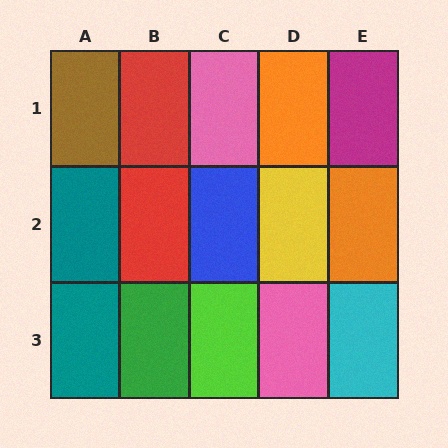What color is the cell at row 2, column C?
Blue.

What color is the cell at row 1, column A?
Brown.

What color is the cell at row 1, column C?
Pink.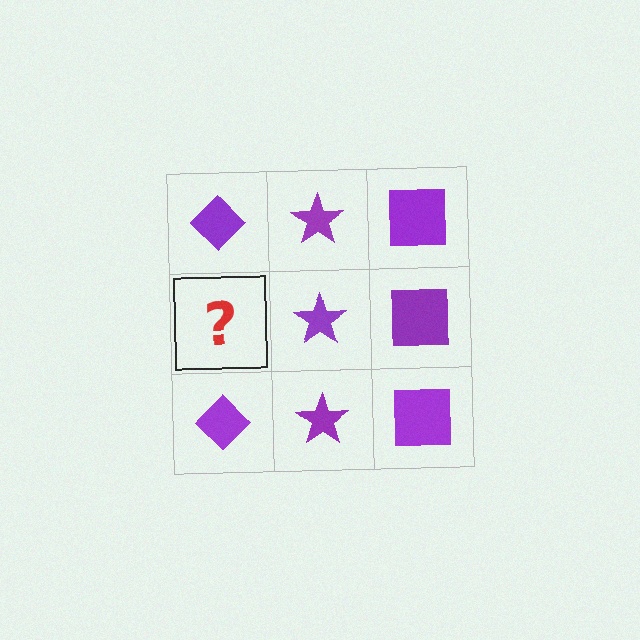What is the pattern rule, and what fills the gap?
The rule is that each column has a consistent shape. The gap should be filled with a purple diamond.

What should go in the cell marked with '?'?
The missing cell should contain a purple diamond.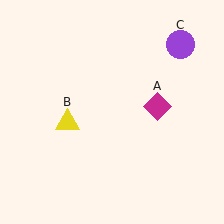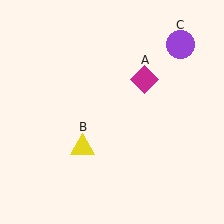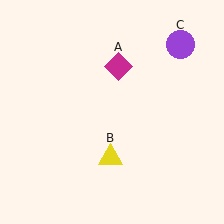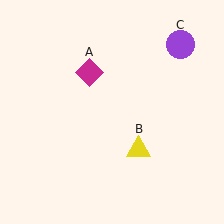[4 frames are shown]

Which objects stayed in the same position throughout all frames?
Purple circle (object C) remained stationary.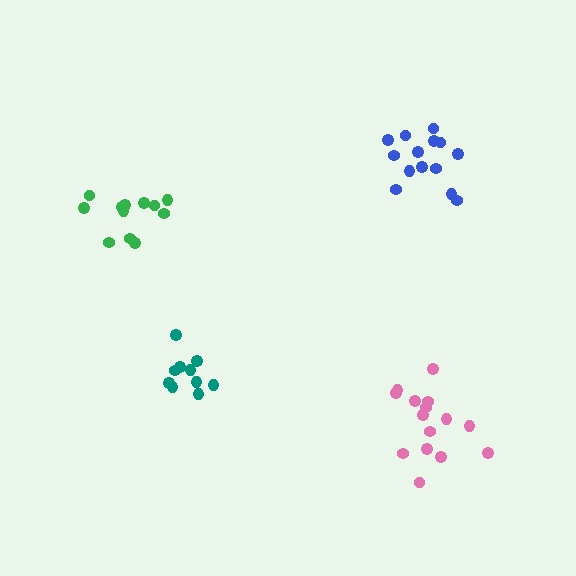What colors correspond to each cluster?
The clusters are colored: teal, pink, green, blue.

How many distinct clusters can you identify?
There are 4 distinct clusters.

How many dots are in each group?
Group 1: 10 dots, Group 2: 15 dots, Group 3: 12 dots, Group 4: 14 dots (51 total).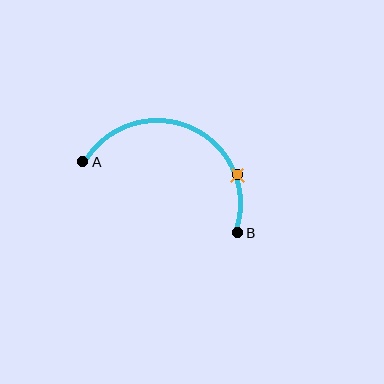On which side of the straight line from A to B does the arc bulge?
The arc bulges above the straight line connecting A and B.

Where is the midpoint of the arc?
The arc midpoint is the point on the curve farthest from the straight line joining A and B. It sits above that line.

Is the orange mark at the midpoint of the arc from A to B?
No. The orange mark lies on the arc but is closer to endpoint B. The arc midpoint would be at the point on the curve equidistant along the arc from both A and B.